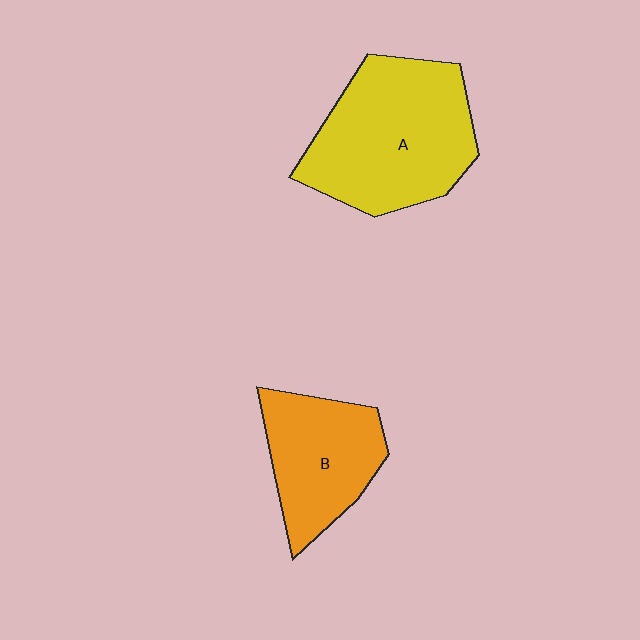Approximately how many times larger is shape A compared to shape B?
Approximately 1.5 times.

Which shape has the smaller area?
Shape B (orange).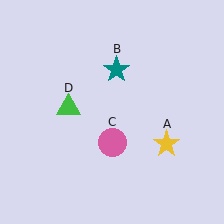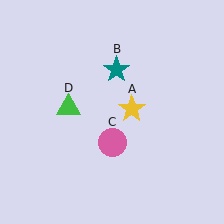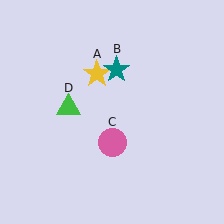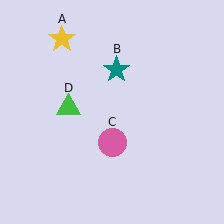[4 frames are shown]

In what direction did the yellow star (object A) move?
The yellow star (object A) moved up and to the left.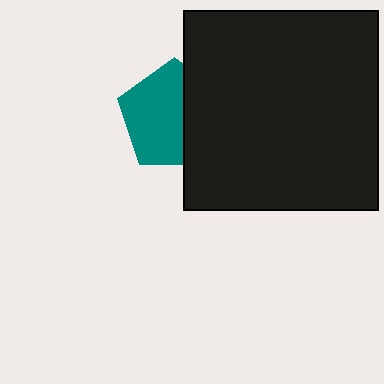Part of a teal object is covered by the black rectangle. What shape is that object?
It is a pentagon.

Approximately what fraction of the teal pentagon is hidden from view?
Roughly 38% of the teal pentagon is hidden behind the black rectangle.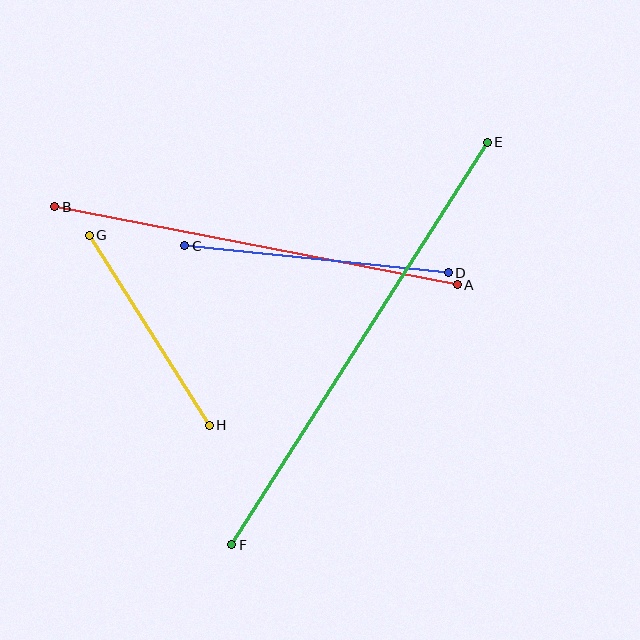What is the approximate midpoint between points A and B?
The midpoint is at approximately (256, 246) pixels.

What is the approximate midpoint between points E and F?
The midpoint is at approximately (359, 343) pixels.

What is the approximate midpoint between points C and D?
The midpoint is at approximately (317, 259) pixels.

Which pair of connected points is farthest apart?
Points E and F are farthest apart.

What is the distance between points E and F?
The distance is approximately 477 pixels.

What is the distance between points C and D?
The distance is approximately 265 pixels.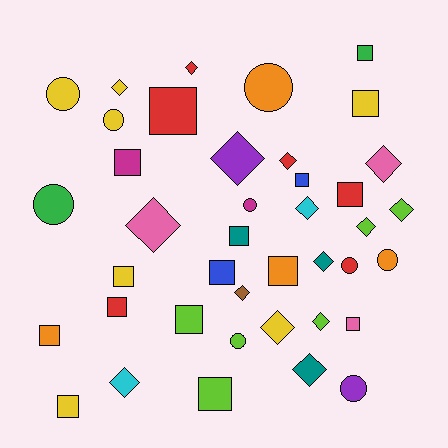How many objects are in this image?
There are 40 objects.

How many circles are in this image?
There are 9 circles.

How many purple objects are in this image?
There are 2 purple objects.